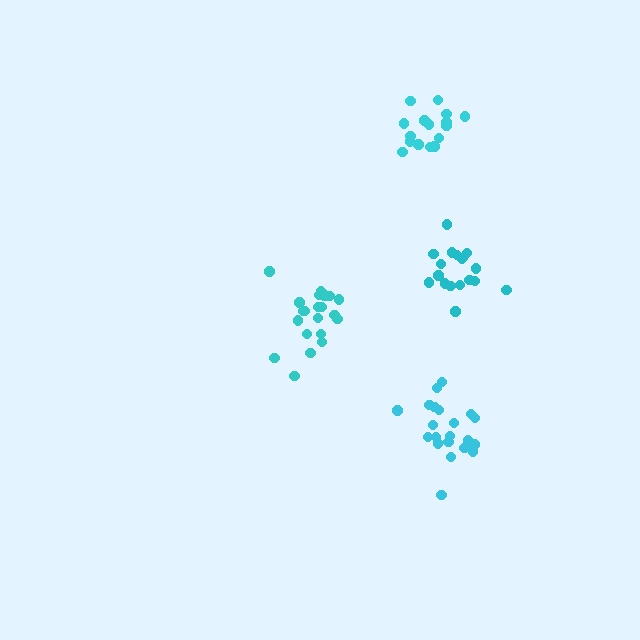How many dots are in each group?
Group 1: 21 dots, Group 2: 18 dots, Group 3: 21 dots, Group 4: 16 dots (76 total).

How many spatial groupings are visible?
There are 4 spatial groupings.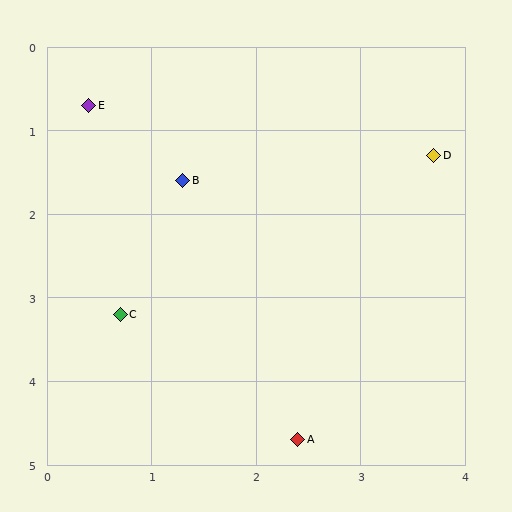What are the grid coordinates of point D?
Point D is at approximately (3.7, 1.3).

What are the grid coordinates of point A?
Point A is at approximately (2.4, 4.7).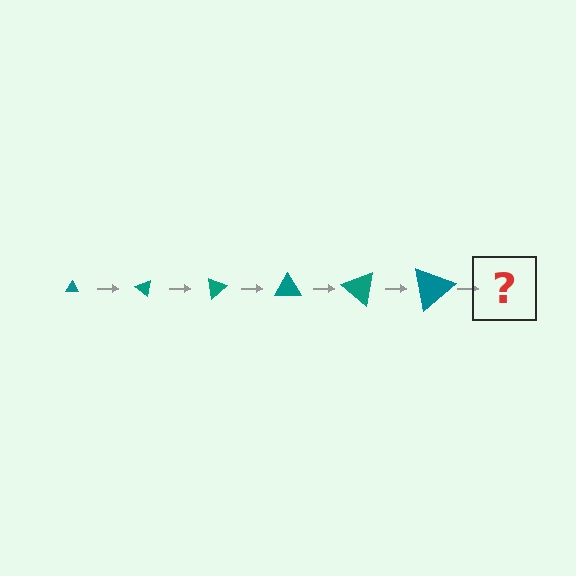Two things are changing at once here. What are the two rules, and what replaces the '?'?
The two rules are that the triangle grows larger each step and it rotates 40 degrees each step. The '?' should be a triangle, larger than the previous one and rotated 240 degrees from the start.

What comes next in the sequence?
The next element should be a triangle, larger than the previous one and rotated 240 degrees from the start.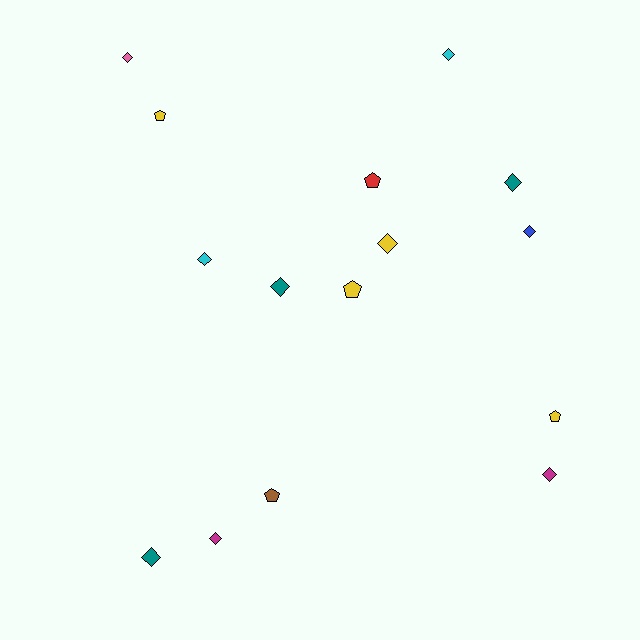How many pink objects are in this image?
There is 1 pink object.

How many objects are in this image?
There are 15 objects.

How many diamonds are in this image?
There are 10 diamonds.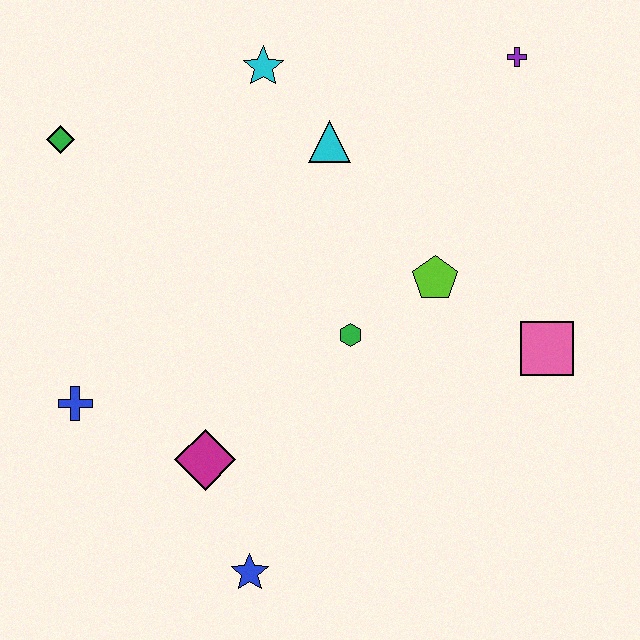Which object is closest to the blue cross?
The magenta diamond is closest to the blue cross.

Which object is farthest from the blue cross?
The purple cross is farthest from the blue cross.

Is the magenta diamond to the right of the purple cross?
No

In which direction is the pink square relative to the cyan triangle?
The pink square is to the right of the cyan triangle.